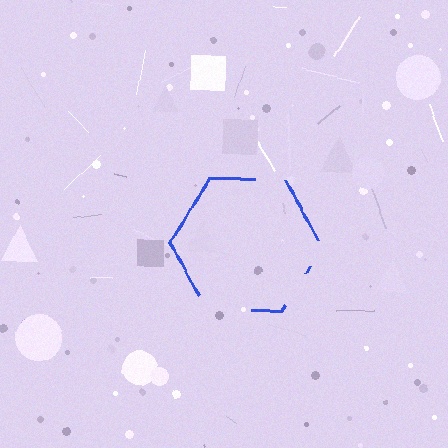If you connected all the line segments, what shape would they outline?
They would outline a hexagon.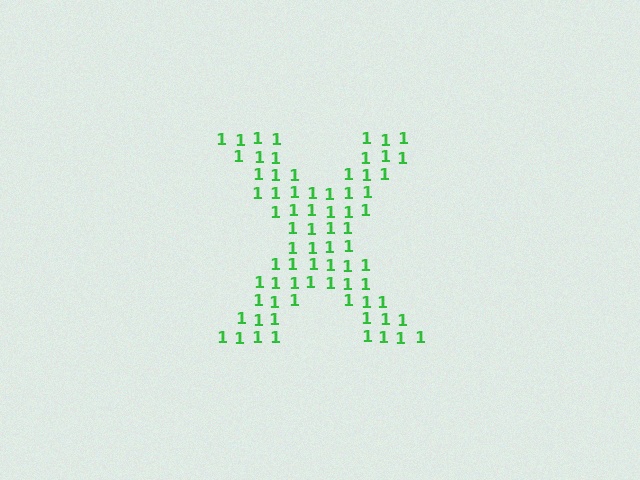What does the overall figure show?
The overall figure shows the letter X.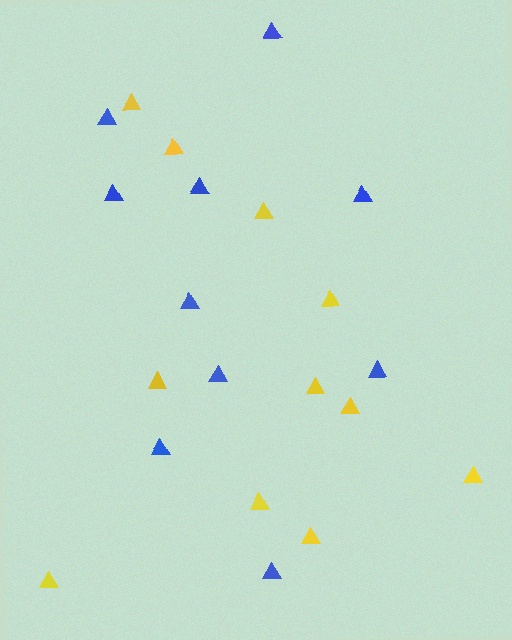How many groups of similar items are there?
There are 2 groups: one group of yellow triangles (11) and one group of blue triangles (10).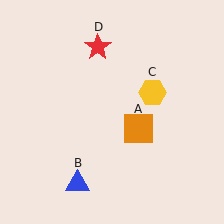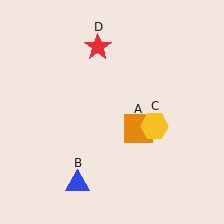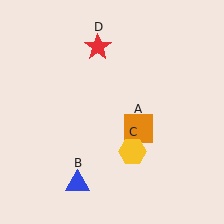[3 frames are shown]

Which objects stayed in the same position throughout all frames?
Orange square (object A) and blue triangle (object B) and red star (object D) remained stationary.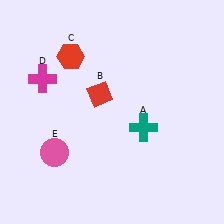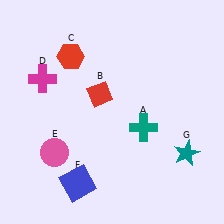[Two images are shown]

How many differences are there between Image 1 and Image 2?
There are 2 differences between the two images.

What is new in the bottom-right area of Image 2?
A teal star (G) was added in the bottom-right area of Image 2.